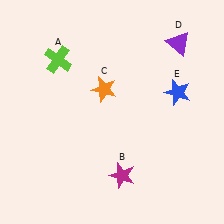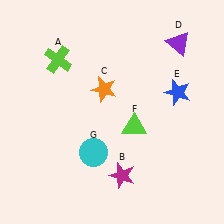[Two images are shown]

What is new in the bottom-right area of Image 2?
A lime triangle (F) was added in the bottom-right area of Image 2.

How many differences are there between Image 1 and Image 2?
There are 2 differences between the two images.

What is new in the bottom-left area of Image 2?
A cyan circle (G) was added in the bottom-left area of Image 2.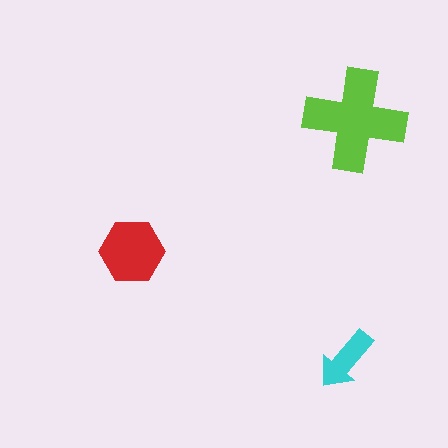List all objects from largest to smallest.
The lime cross, the red hexagon, the cyan arrow.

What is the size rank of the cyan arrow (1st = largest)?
3rd.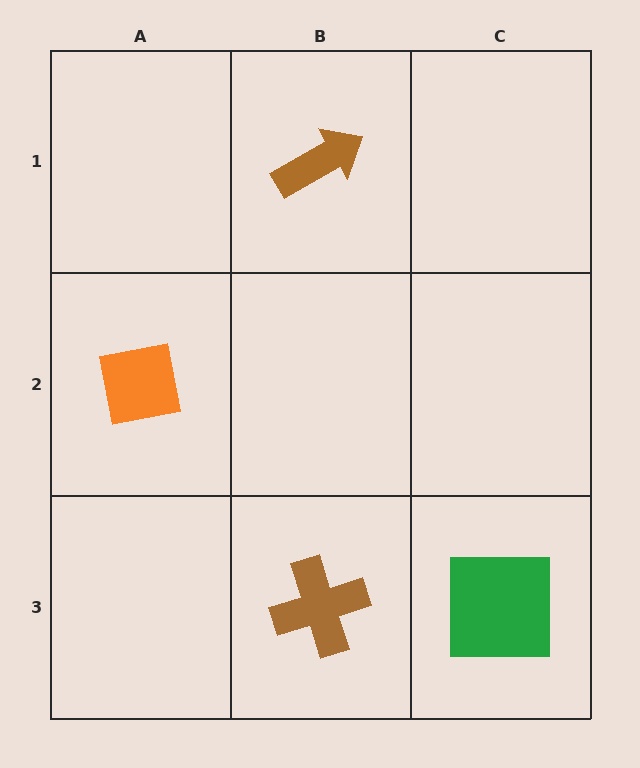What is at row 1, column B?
A brown arrow.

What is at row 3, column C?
A green square.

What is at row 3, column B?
A brown cross.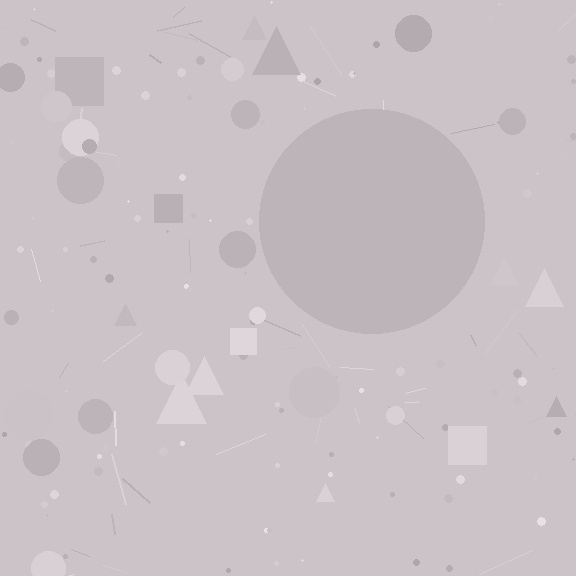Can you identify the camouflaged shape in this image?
The camouflaged shape is a circle.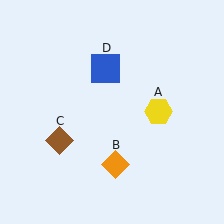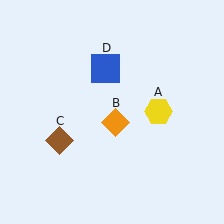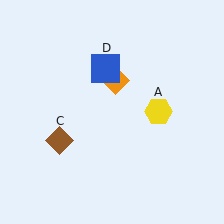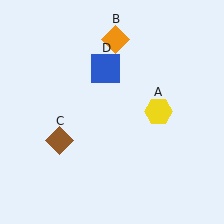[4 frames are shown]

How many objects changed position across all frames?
1 object changed position: orange diamond (object B).